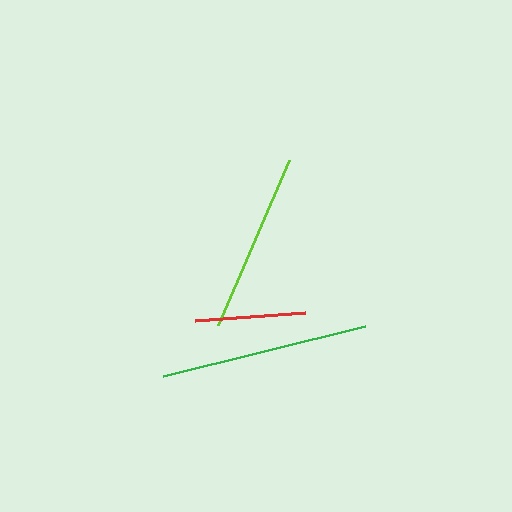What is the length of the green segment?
The green segment is approximately 208 pixels long.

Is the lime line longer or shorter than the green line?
The green line is longer than the lime line.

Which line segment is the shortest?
The red line is the shortest at approximately 109 pixels.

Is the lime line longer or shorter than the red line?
The lime line is longer than the red line.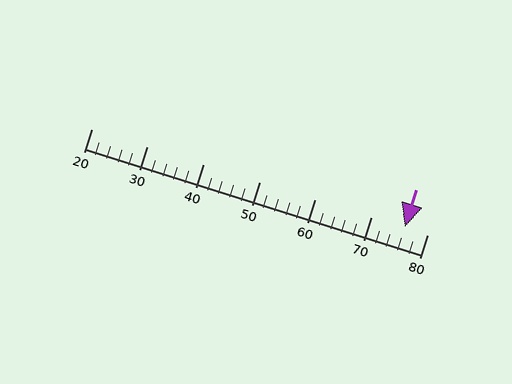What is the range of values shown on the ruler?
The ruler shows values from 20 to 80.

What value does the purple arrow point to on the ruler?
The purple arrow points to approximately 76.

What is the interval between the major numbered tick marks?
The major tick marks are spaced 10 units apart.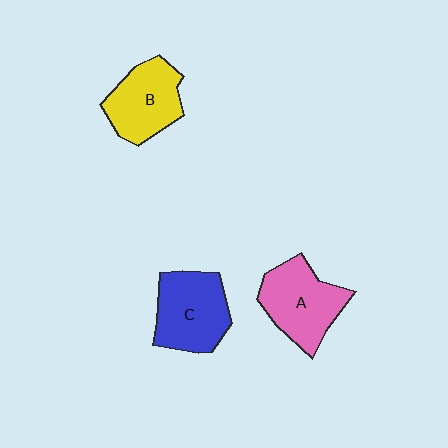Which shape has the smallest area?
Shape B (yellow).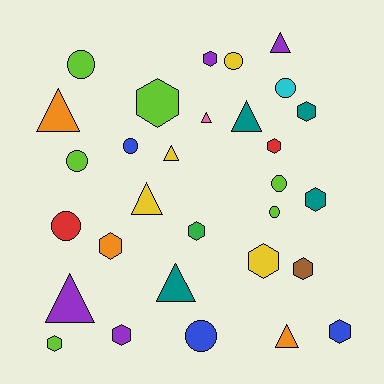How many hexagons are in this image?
There are 12 hexagons.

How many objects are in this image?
There are 30 objects.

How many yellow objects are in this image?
There are 4 yellow objects.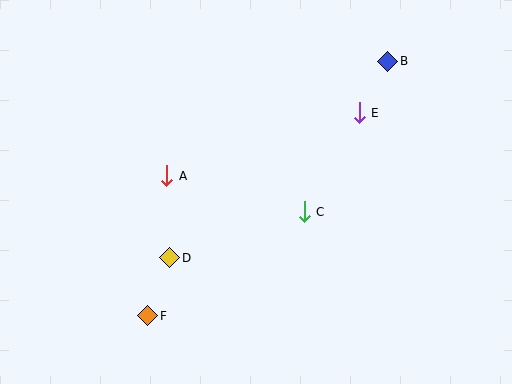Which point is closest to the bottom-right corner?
Point C is closest to the bottom-right corner.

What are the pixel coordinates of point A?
Point A is at (167, 176).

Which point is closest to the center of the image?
Point C at (304, 212) is closest to the center.